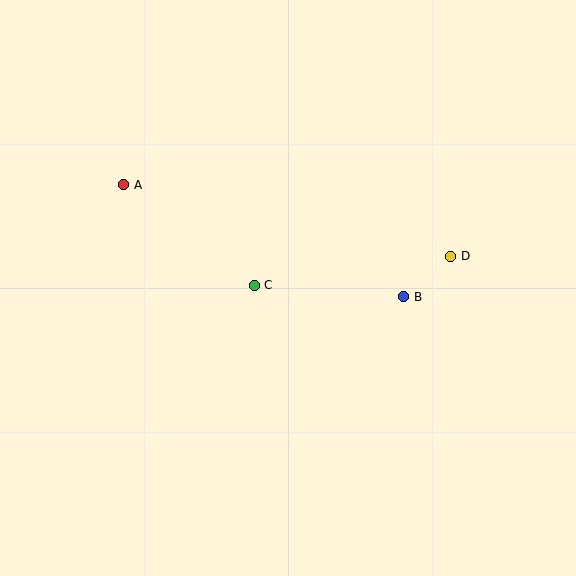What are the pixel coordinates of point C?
Point C is at (254, 285).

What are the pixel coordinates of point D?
Point D is at (451, 256).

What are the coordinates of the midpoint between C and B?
The midpoint between C and B is at (329, 291).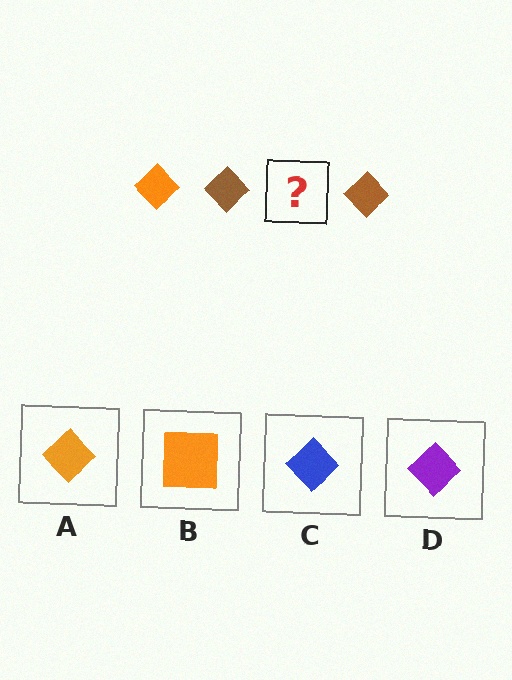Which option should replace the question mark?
Option A.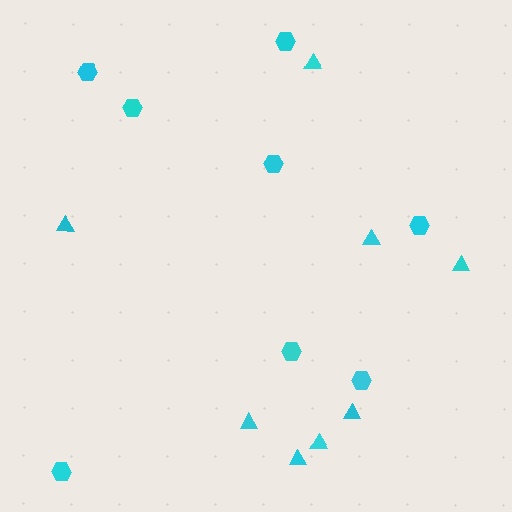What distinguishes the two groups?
There are 2 groups: one group of triangles (8) and one group of hexagons (8).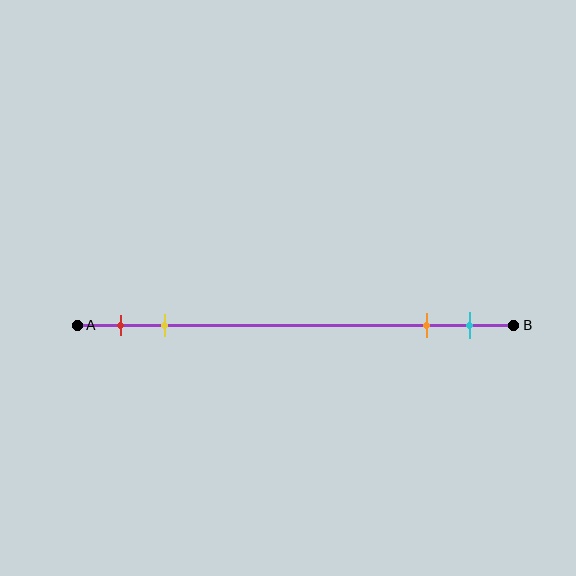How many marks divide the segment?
There are 4 marks dividing the segment.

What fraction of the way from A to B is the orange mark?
The orange mark is approximately 80% (0.8) of the way from A to B.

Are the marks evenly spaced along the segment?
No, the marks are not evenly spaced.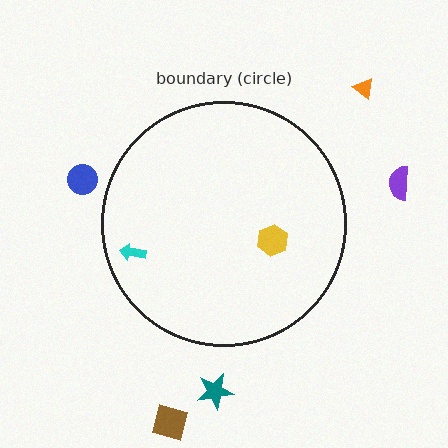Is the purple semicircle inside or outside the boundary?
Outside.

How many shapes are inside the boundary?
2 inside, 5 outside.